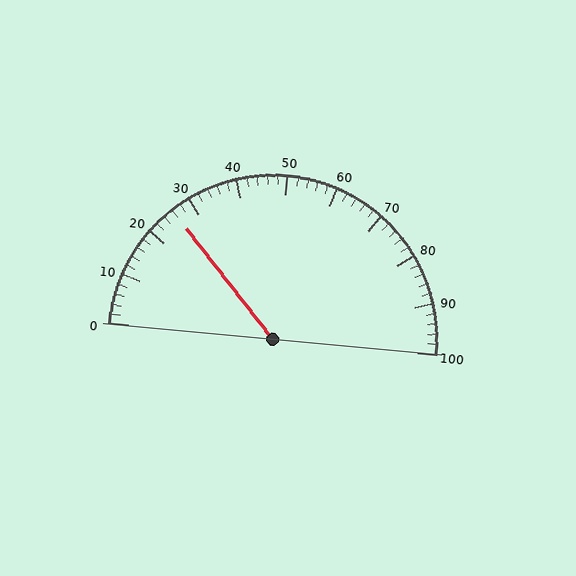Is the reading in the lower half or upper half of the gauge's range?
The reading is in the lower half of the range (0 to 100).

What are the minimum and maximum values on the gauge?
The gauge ranges from 0 to 100.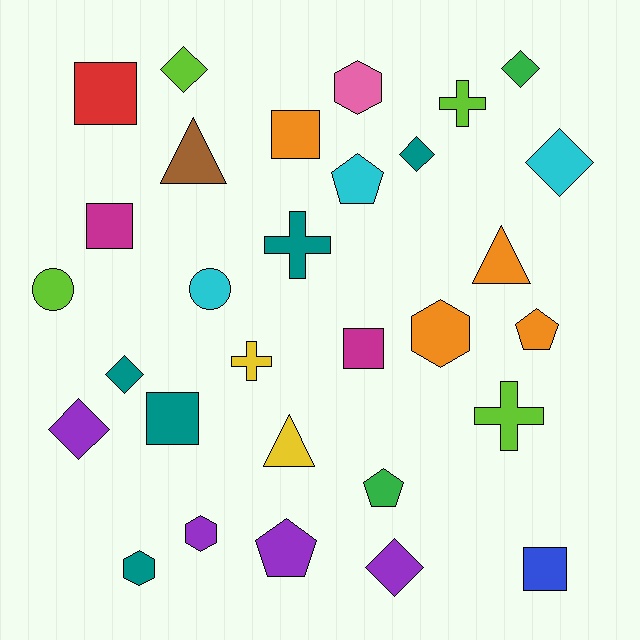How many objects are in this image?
There are 30 objects.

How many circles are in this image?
There are 2 circles.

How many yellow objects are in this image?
There are 2 yellow objects.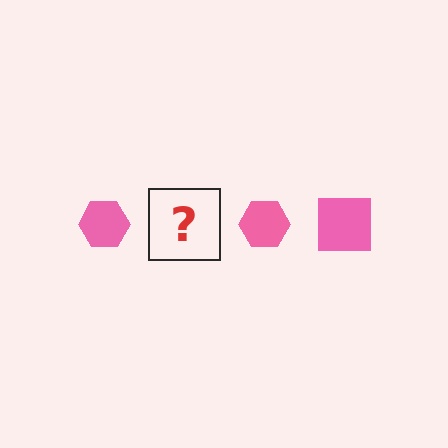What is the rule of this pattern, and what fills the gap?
The rule is that the pattern cycles through hexagon, square shapes in pink. The gap should be filled with a pink square.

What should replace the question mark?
The question mark should be replaced with a pink square.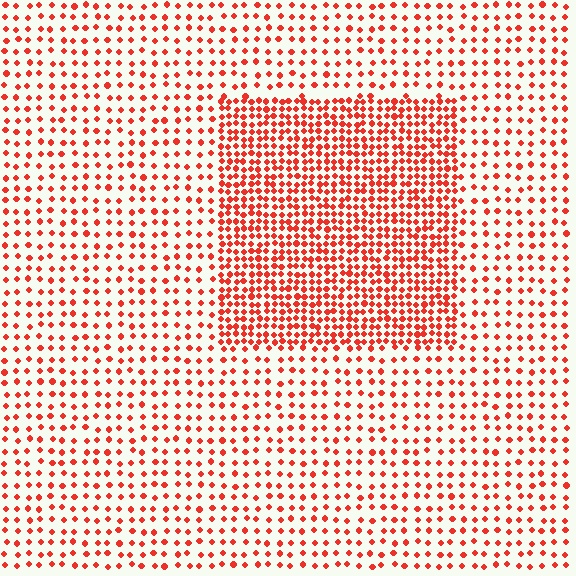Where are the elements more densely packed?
The elements are more densely packed inside the rectangle boundary.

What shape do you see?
I see a rectangle.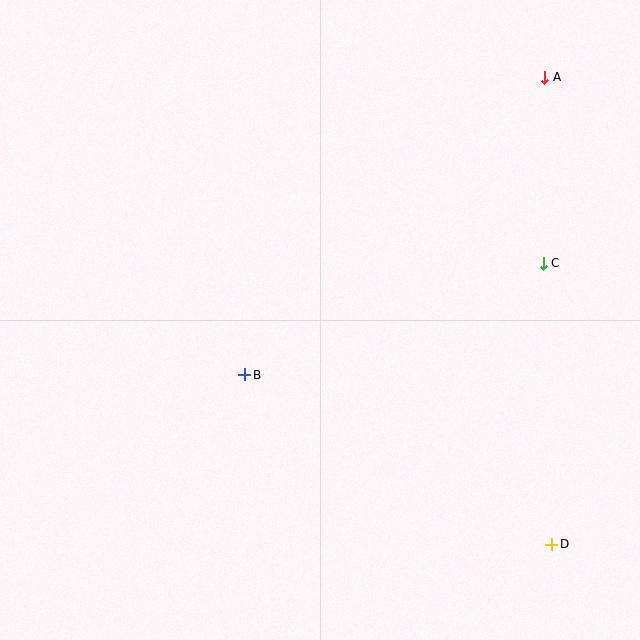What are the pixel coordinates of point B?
Point B is at (245, 375).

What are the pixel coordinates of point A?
Point A is at (545, 77).